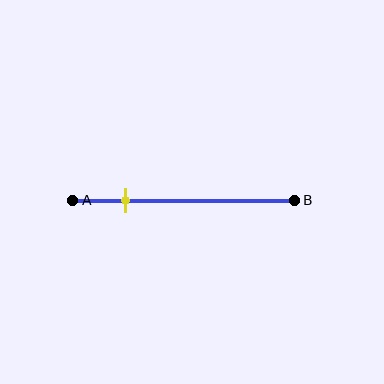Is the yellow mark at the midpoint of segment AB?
No, the mark is at about 25% from A, not at the 50% midpoint.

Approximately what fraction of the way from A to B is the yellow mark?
The yellow mark is approximately 25% of the way from A to B.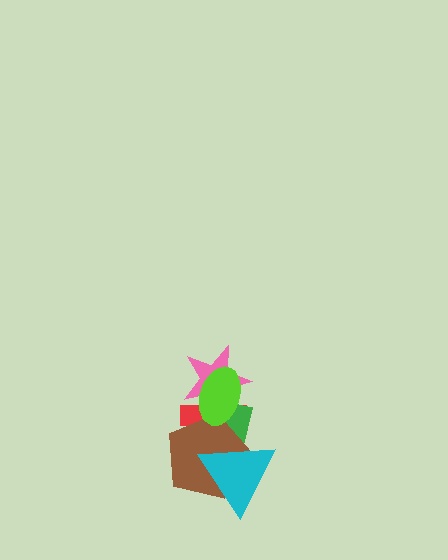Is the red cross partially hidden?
Yes, it is partially covered by another shape.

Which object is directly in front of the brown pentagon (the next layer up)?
The cyan triangle is directly in front of the brown pentagon.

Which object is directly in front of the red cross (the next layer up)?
The green square is directly in front of the red cross.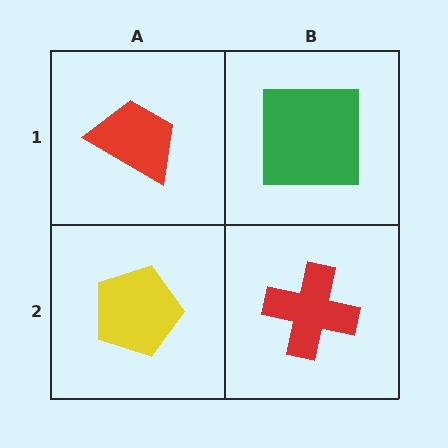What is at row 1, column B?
A green square.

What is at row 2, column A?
A yellow pentagon.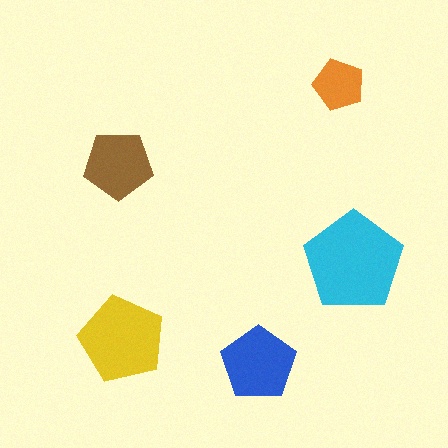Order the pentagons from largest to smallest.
the cyan one, the yellow one, the blue one, the brown one, the orange one.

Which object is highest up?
The orange pentagon is topmost.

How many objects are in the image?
There are 5 objects in the image.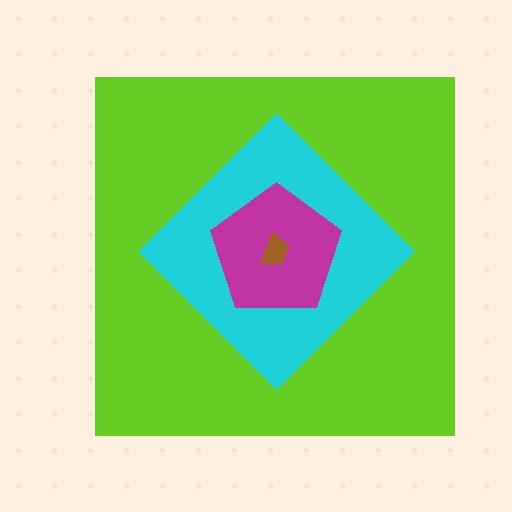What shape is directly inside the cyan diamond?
The magenta pentagon.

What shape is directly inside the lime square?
The cyan diamond.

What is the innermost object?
The brown trapezoid.